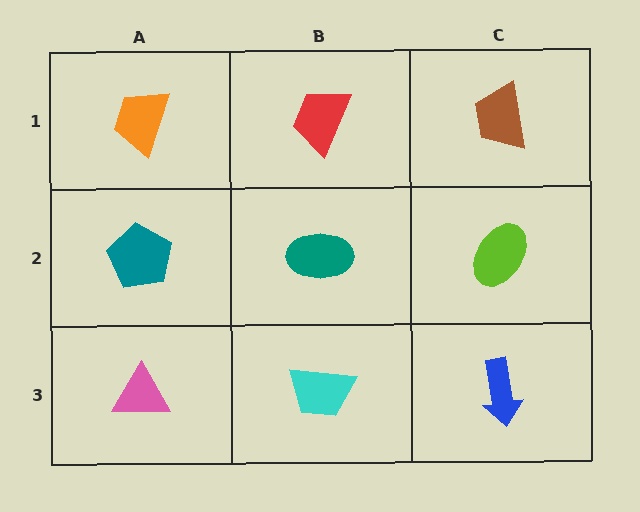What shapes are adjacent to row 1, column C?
A lime ellipse (row 2, column C), a red trapezoid (row 1, column B).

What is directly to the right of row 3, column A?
A cyan trapezoid.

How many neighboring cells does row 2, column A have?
3.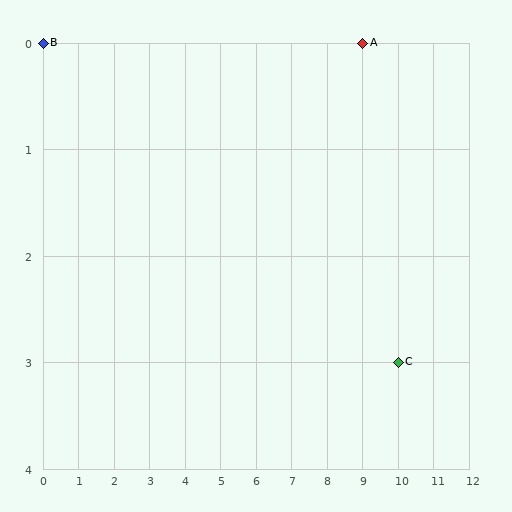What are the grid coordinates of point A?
Point A is at grid coordinates (9, 0).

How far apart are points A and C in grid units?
Points A and C are 1 column and 3 rows apart (about 3.2 grid units diagonally).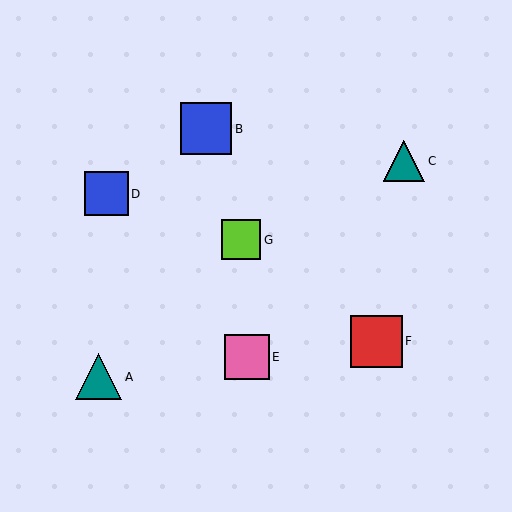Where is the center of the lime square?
The center of the lime square is at (241, 240).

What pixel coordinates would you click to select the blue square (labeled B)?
Click at (206, 129) to select the blue square B.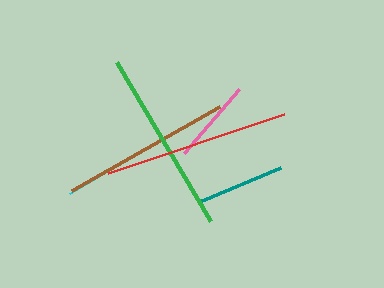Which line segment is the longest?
The red line is the longest at approximately 185 pixels.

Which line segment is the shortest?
The pink line is the shortest at approximately 85 pixels.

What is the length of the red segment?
The red segment is approximately 185 pixels long.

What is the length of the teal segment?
The teal segment is approximately 88 pixels long.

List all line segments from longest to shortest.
From longest to shortest: red, green, brown, cyan, teal, pink.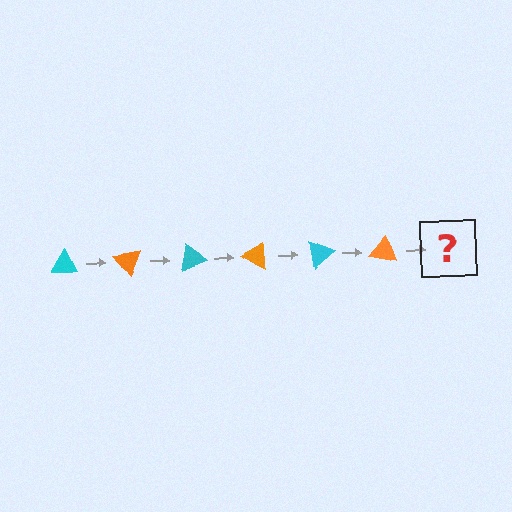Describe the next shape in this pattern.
It should be a cyan triangle, rotated 300 degrees from the start.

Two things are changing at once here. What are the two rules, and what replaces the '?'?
The two rules are that it rotates 50 degrees each step and the color cycles through cyan and orange. The '?' should be a cyan triangle, rotated 300 degrees from the start.